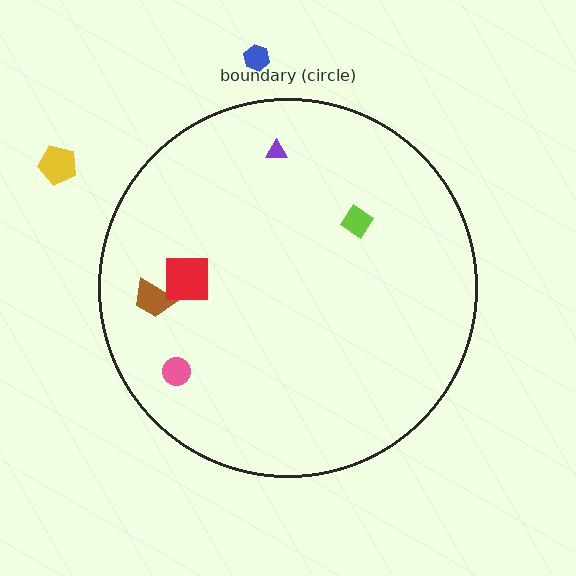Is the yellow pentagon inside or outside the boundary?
Outside.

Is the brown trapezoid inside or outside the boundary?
Inside.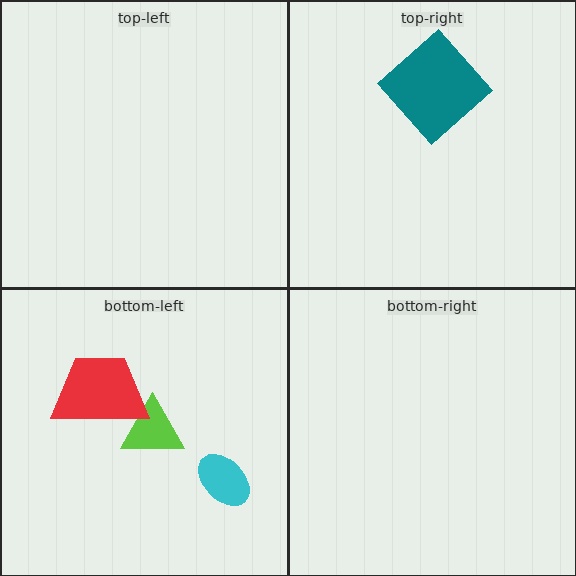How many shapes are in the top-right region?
1.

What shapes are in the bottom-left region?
The lime triangle, the cyan ellipse, the red trapezoid.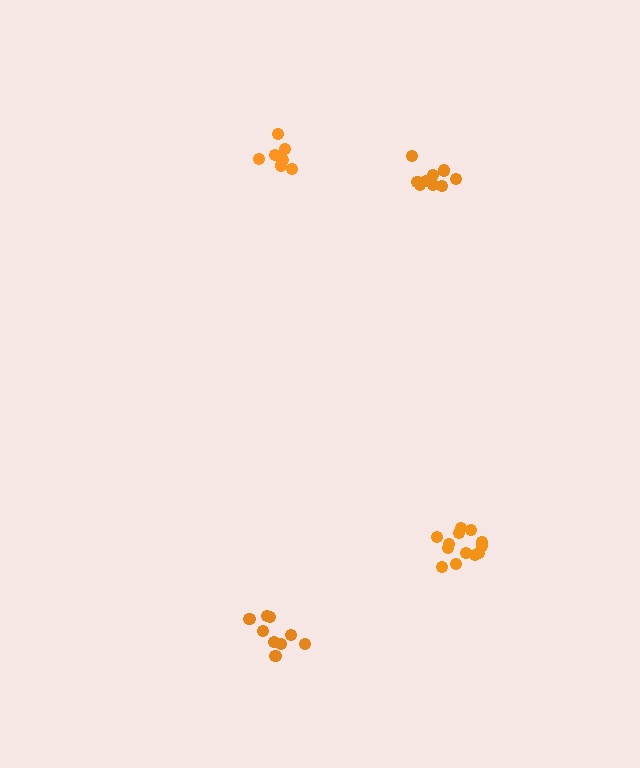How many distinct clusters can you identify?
There are 4 distinct clusters.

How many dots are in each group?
Group 1: 13 dots, Group 2: 9 dots, Group 3: 9 dots, Group 4: 7 dots (38 total).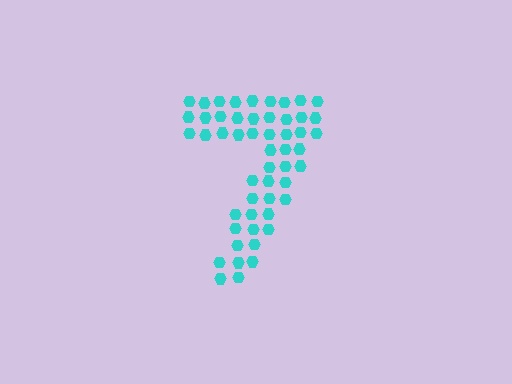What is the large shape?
The large shape is the digit 7.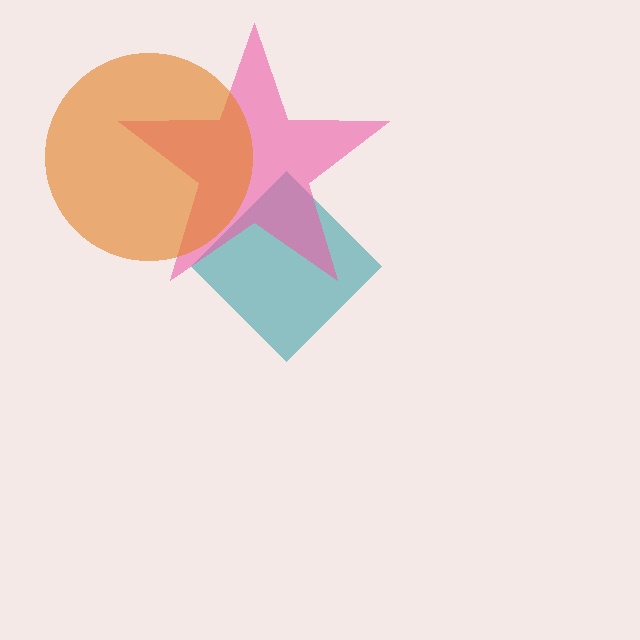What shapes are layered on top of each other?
The layered shapes are: a teal diamond, a pink star, an orange circle.